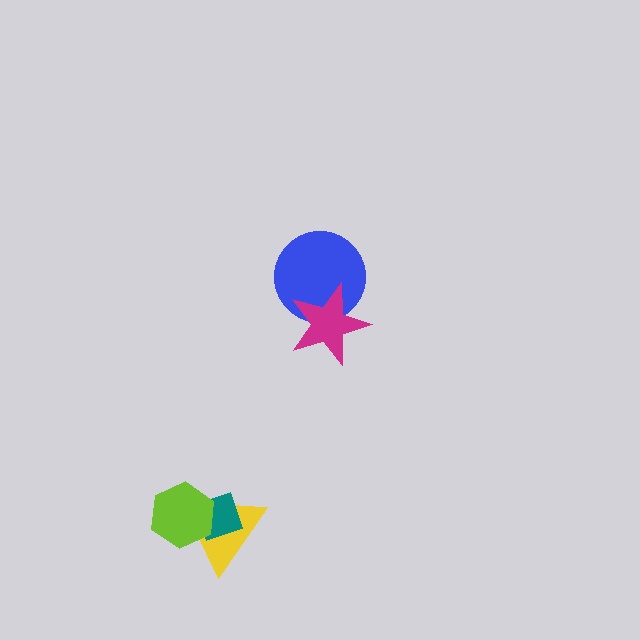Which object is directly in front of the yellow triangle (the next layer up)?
The teal diamond is directly in front of the yellow triangle.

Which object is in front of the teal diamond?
The lime hexagon is in front of the teal diamond.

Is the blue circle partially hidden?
Yes, it is partially covered by another shape.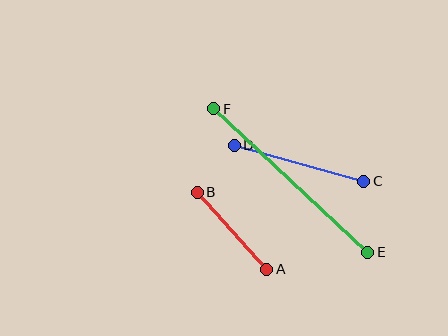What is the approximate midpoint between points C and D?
The midpoint is at approximately (299, 163) pixels.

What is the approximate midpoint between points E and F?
The midpoint is at approximately (291, 180) pixels.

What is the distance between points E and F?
The distance is approximately 211 pixels.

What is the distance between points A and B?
The distance is approximately 104 pixels.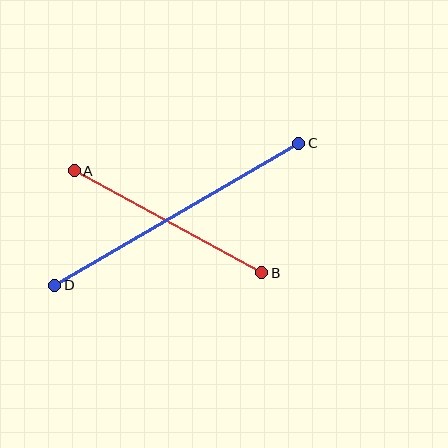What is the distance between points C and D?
The distance is approximately 282 pixels.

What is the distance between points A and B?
The distance is approximately 213 pixels.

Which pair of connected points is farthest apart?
Points C and D are farthest apart.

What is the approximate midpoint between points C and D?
The midpoint is at approximately (177, 214) pixels.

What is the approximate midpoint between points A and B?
The midpoint is at approximately (168, 222) pixels.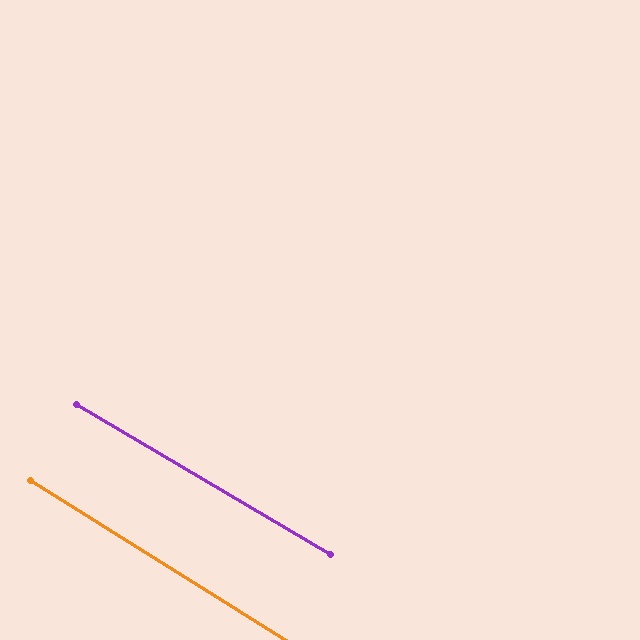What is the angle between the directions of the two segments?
Approximately 2 degrees.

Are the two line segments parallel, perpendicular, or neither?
Parallel — their directions differ by only 1.6°.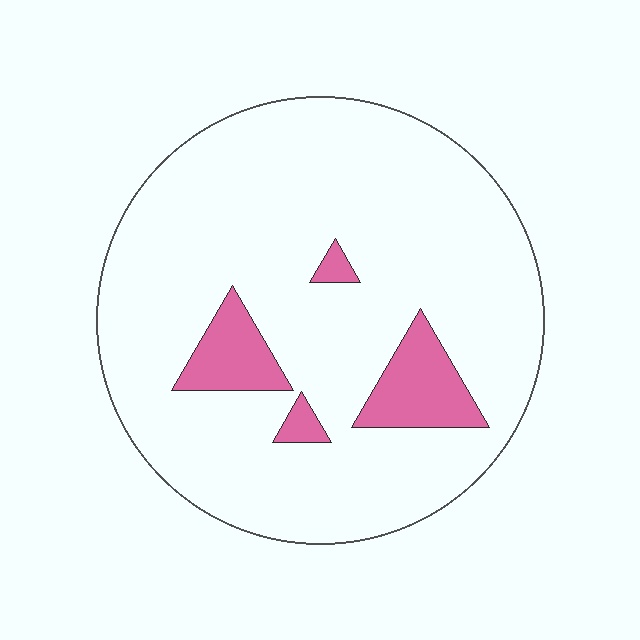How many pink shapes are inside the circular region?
4.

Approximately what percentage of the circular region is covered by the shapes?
Approximately 10%.